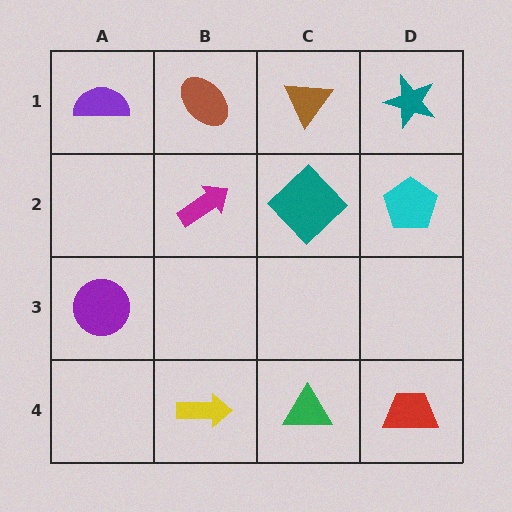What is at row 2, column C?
A teal diamond.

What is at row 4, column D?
A red trapezoid.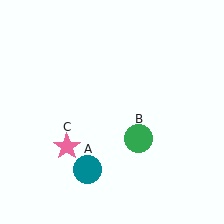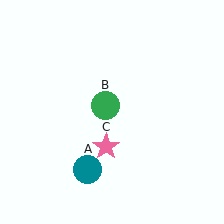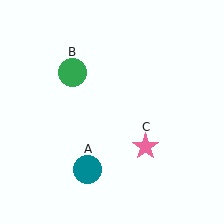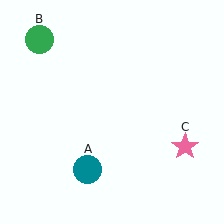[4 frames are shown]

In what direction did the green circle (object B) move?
The green circle (object B) moved up and to the left.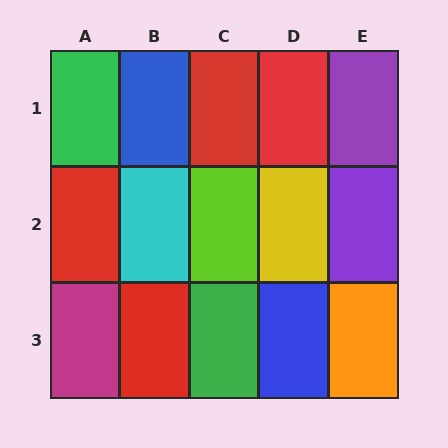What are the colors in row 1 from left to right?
Green, blue, red, red, purple.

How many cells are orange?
1 cell is orange.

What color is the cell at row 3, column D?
Blue.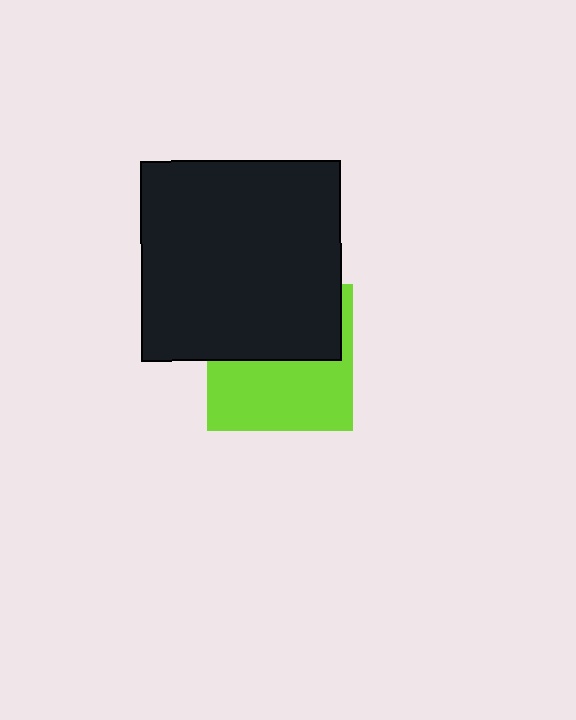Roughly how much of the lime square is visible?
About half of it is visible (roughly 52%).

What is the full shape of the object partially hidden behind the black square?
The partially hidden object is a lime square.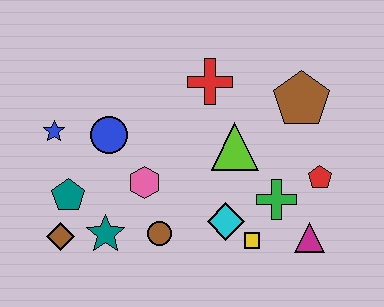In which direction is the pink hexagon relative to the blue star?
The pink hexagon is to the right of the blue star.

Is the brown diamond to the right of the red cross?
No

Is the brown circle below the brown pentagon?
Yes